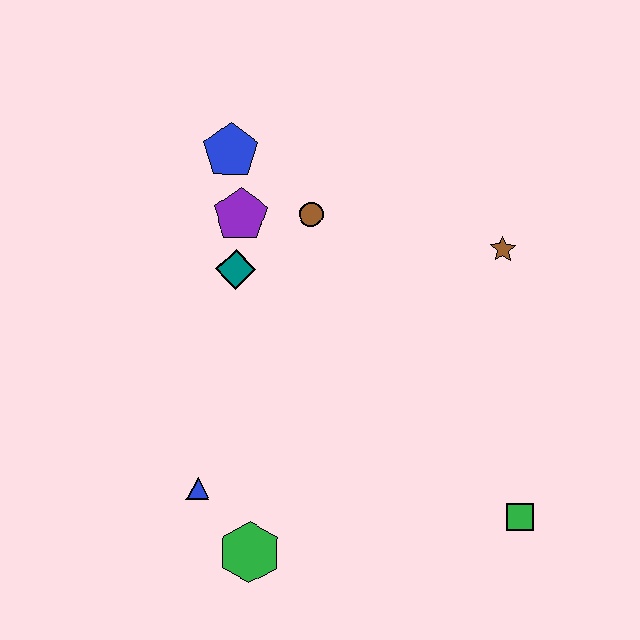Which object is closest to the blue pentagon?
The purple pentagon is closest to the blue pentagon.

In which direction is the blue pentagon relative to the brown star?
The blue pentagon is to the left of the brown star.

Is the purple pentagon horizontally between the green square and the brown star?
No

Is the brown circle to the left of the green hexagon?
No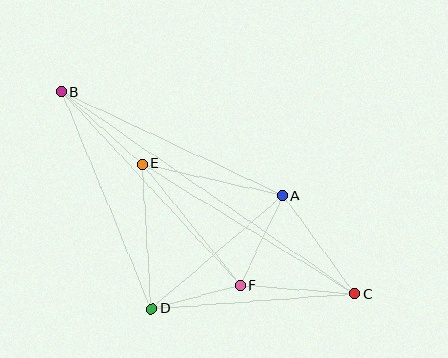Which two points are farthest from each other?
Points B and C are farthest from each other.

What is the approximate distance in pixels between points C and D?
The distance between C and D is approximately 204 pixels.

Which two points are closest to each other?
Points D and F are closest to each other.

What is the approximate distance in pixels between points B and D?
The distance between B and D is approximately 235 pixels.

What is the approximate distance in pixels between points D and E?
The distance between D and E is approximately 146 pixels.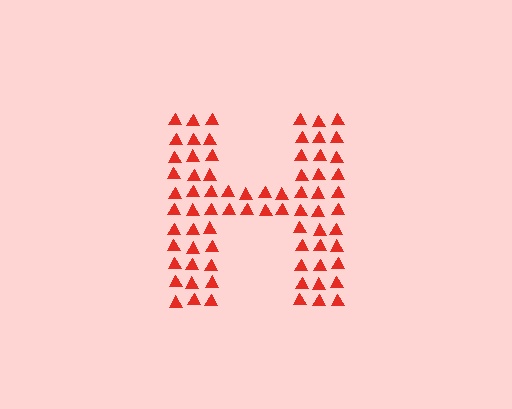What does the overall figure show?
The overall figure shows the letter H.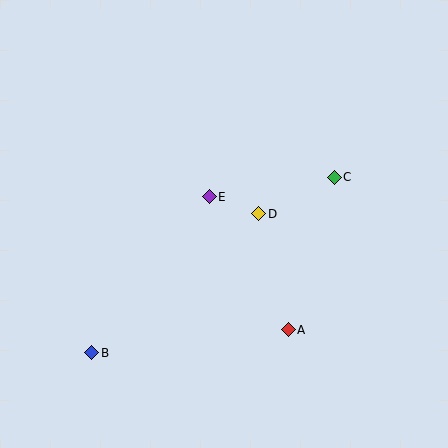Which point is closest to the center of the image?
Point E at (209, 197) is closest to the center.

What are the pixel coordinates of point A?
Point A is at (288, 330).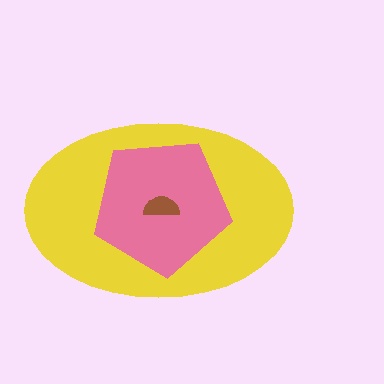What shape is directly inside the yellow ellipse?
The pink pentagon.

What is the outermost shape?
The yellow ellipse.